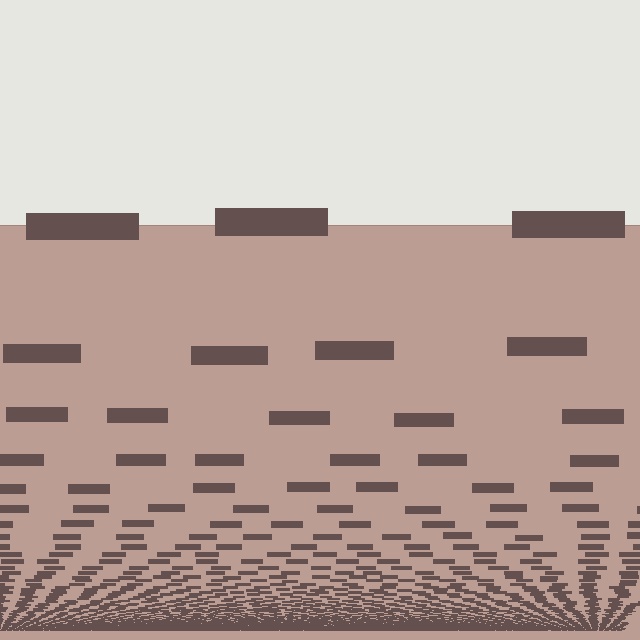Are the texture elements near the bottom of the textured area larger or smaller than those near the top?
Smaller. The gradient is inverted — elements near the bottom are smaller and denser.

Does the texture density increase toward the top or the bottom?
Density increases toward the bottom.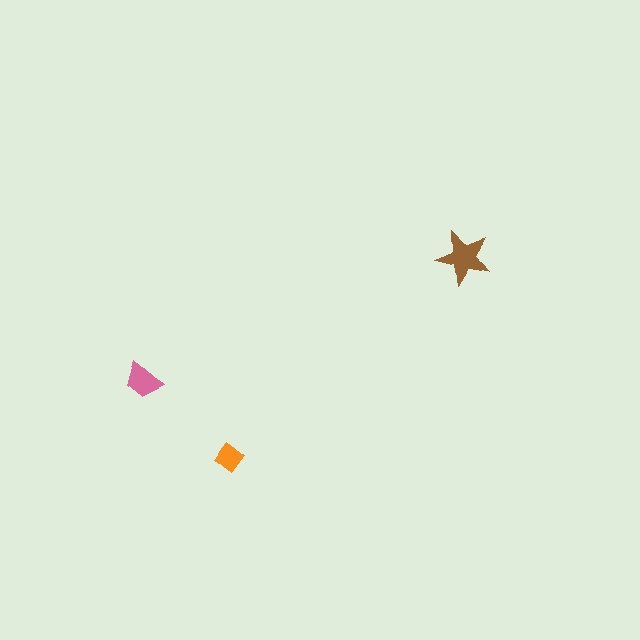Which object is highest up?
The brown star is topmost.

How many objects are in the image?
There are 3 objects in the image.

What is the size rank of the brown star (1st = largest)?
1st.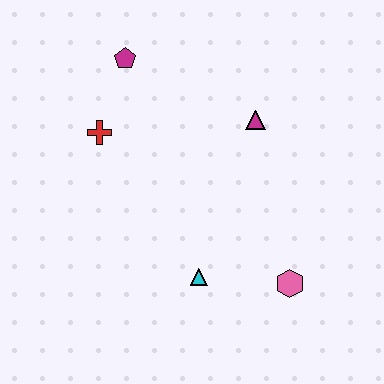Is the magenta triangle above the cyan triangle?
Yes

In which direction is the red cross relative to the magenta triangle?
The red cross is to the left of the magenta triangle.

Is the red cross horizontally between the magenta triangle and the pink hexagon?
No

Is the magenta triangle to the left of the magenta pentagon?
No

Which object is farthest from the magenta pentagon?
The pink hexagon is farthest from the magenta pentagon.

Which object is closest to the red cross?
The magenta pentagon is closest to the red cross.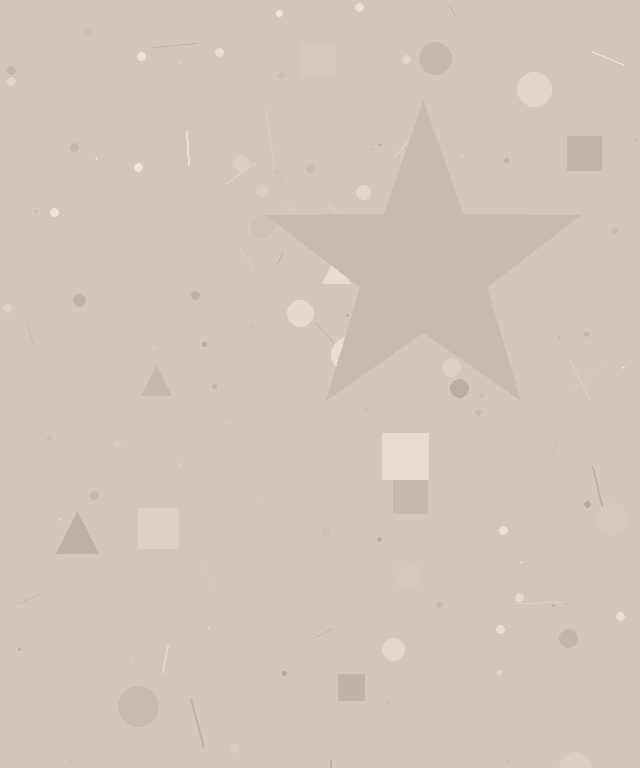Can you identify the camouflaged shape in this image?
The camouflaged shape is a star.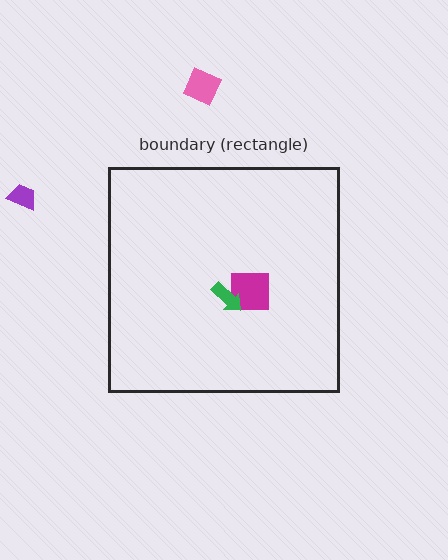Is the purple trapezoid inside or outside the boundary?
Outside.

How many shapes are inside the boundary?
2 inside, 2 outside.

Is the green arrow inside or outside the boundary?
Inside.